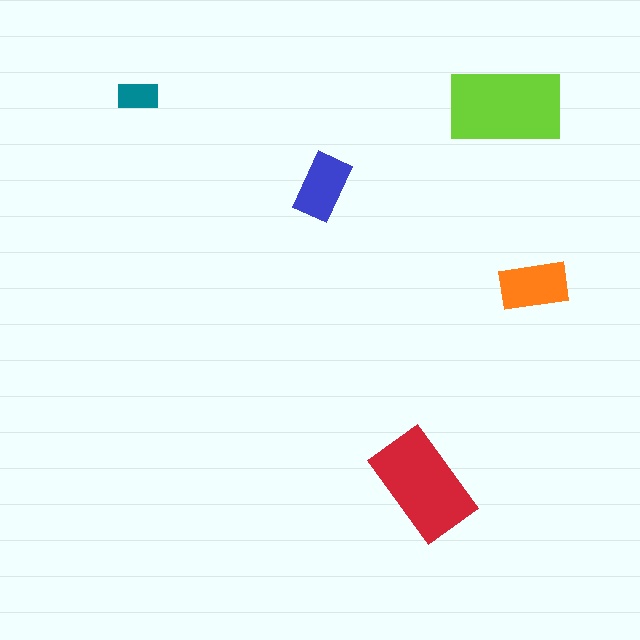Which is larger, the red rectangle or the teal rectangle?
The red one.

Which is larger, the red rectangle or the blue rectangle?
The red one.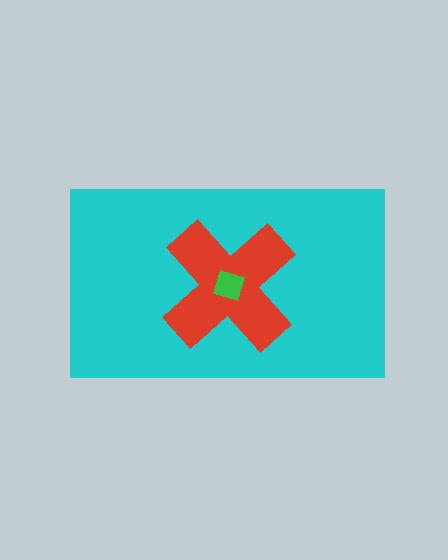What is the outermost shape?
The cyan rectangle.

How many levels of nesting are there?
3.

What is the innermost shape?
The green square.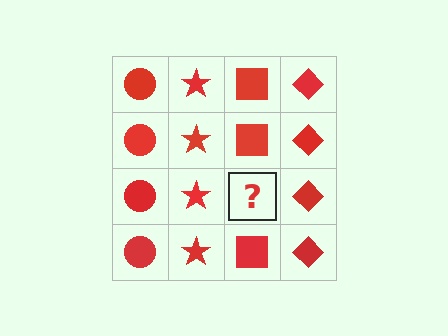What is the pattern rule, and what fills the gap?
The rule is that each column has a consistent shape. The gap should be filled with a red square.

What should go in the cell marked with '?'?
The missing cell should contain a red square.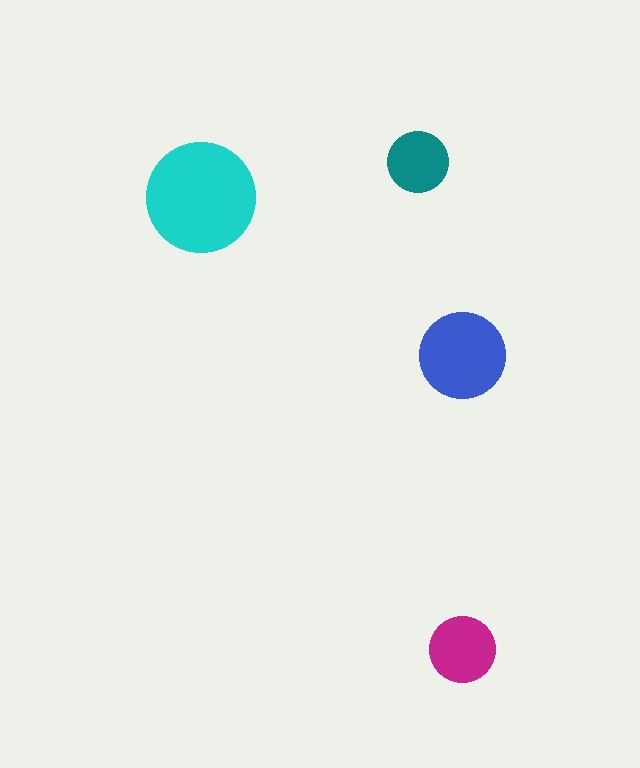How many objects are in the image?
There are 4 objects in the image.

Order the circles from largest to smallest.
the cyan one, the blue one, the magenta one, the teal one.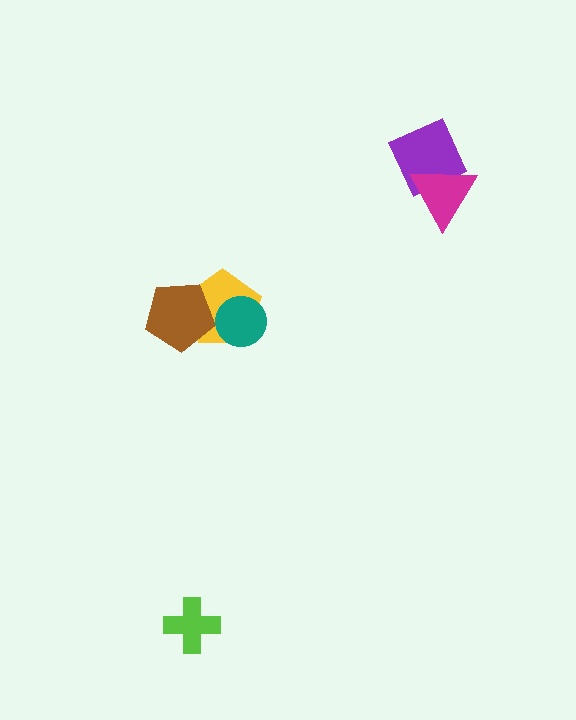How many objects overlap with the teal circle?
1 object overlaps with the teal circle.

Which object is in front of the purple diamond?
The magenta triangle is in front of the purple diamond.